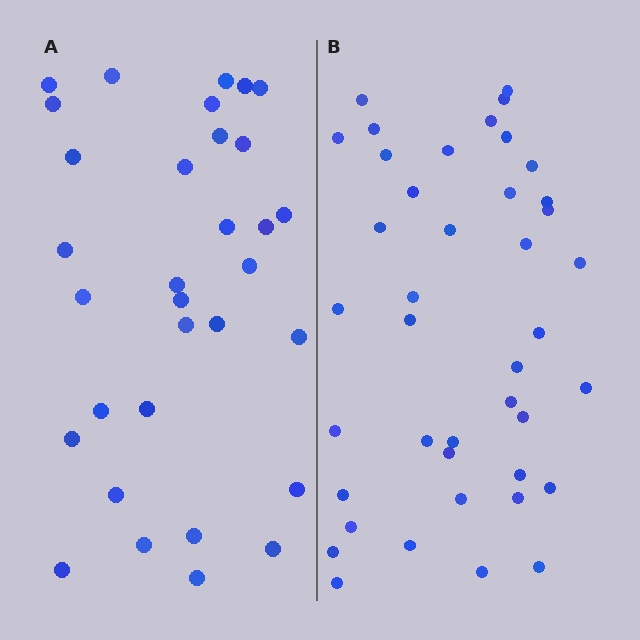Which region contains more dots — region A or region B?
Region B (the right region) has more dots.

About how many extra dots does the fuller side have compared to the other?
Region B has roughly 8 or so more dots than region A.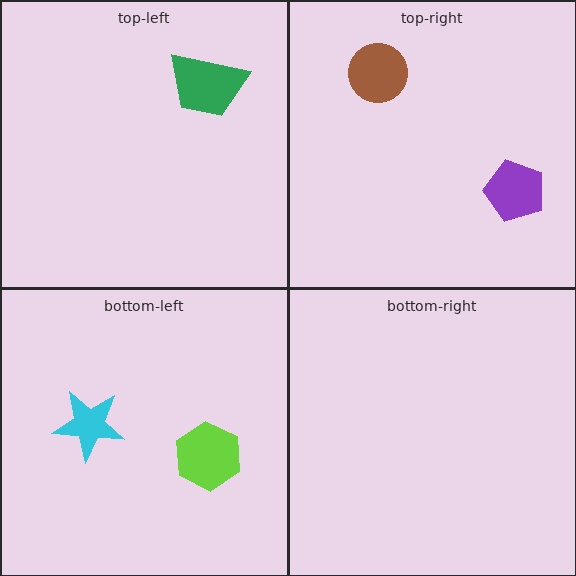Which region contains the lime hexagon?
The bottom-left region.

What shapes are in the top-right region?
The brown circle, the purple pentagon.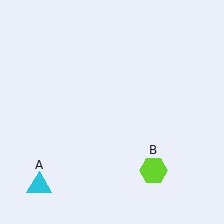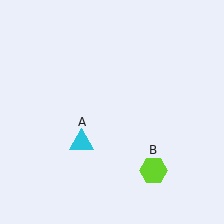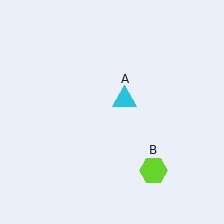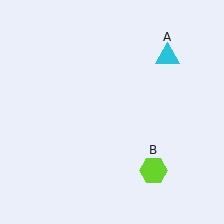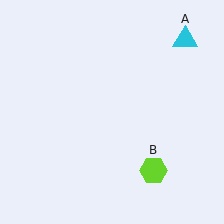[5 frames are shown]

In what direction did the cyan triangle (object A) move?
The cyan triangle (object A) moved up and to the right.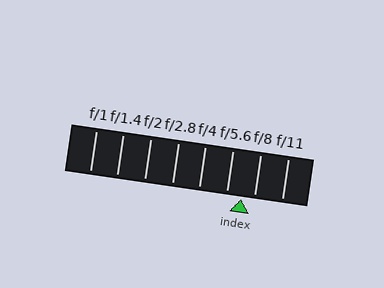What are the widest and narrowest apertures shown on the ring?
The widest aperture shown is f/1 and the narrowest is f/11.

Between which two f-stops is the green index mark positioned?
The index mark is between f/5.6 and f/8.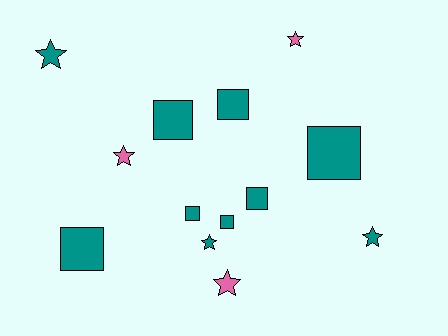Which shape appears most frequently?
Square, with 7 objects.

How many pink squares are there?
There are no pink squares.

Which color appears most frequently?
Teal, with 10 objects.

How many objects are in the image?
There are 13 objects.